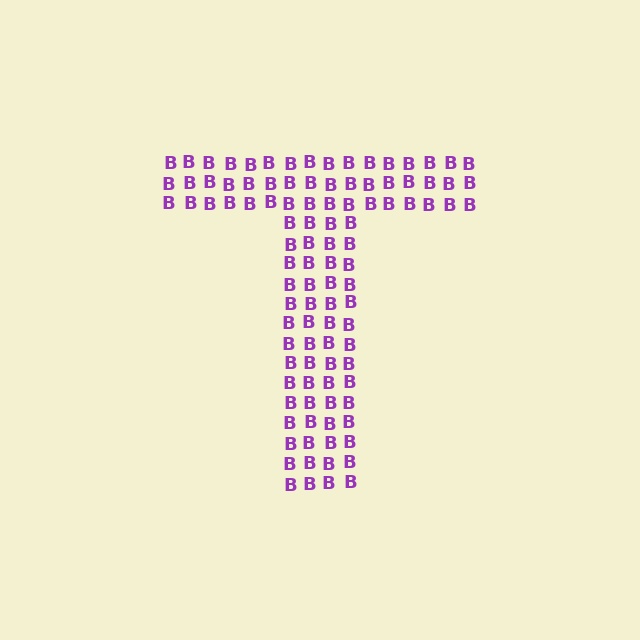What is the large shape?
The large shape is the letter T.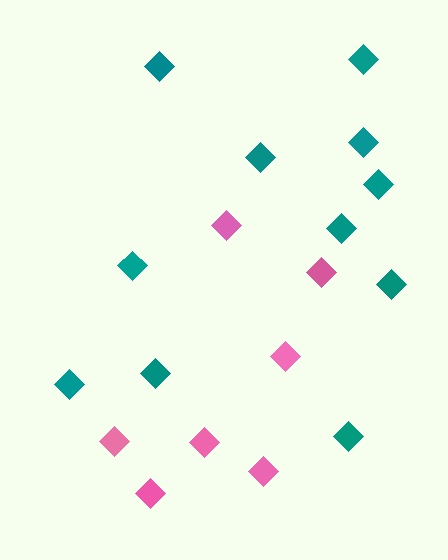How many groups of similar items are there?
There are 2 groups: one group of teal diamonds (11) and one group of pink diamonds (7).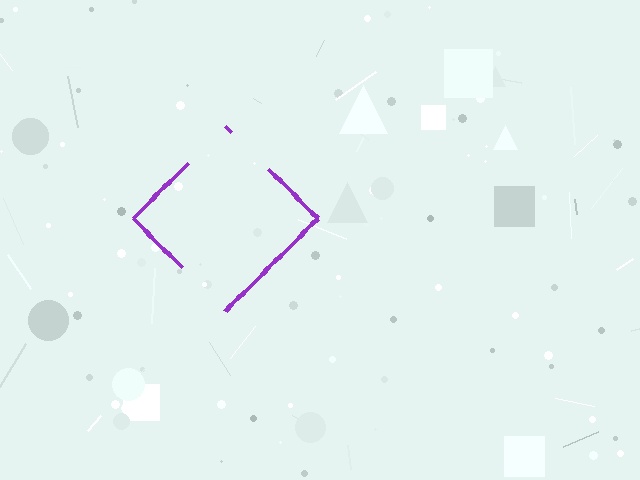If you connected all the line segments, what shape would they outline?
They would outline a diamond.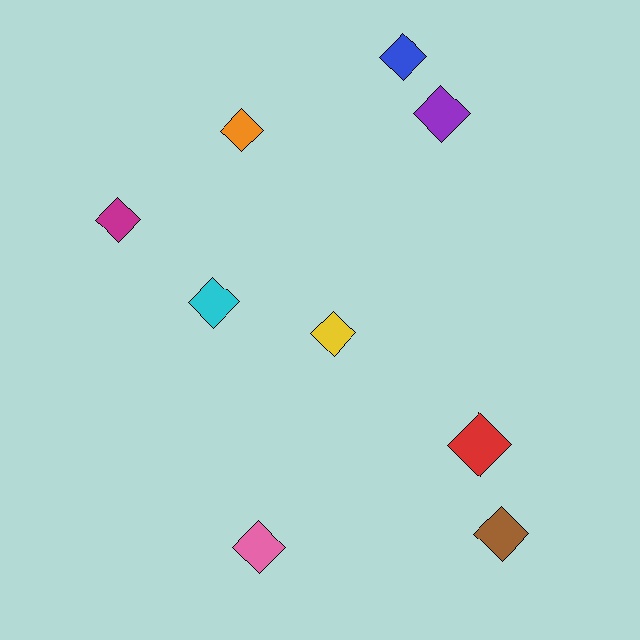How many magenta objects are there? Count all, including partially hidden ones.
There is 1 magenta object.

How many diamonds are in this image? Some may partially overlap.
There are 9 diamonds.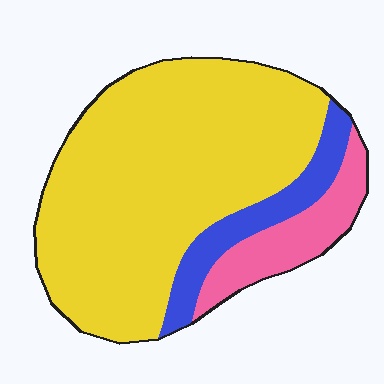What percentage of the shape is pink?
Pink covers about 15% of the shape.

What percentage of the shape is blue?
Blue covers 12% of the shape.